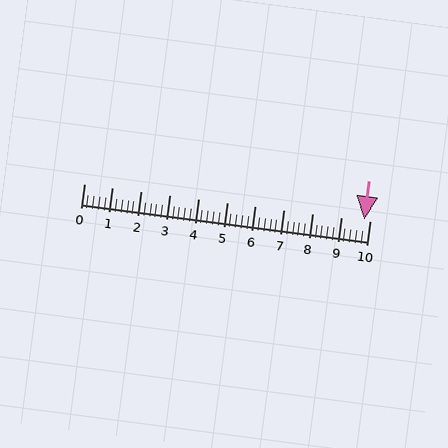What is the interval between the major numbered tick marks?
The major tick marks are spaced 1 units apart.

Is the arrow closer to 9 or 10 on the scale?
The arrow is closer to 10.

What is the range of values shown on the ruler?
The ruler shows values from 0 to 10.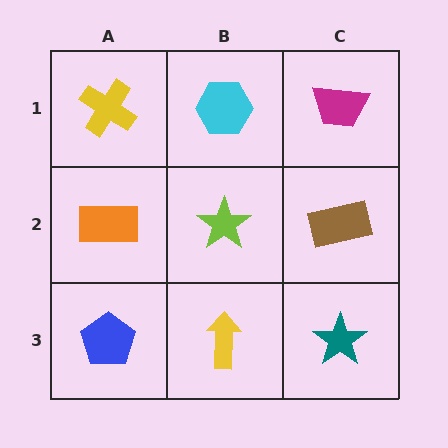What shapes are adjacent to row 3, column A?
An orange rectangle (row 2, column A), a yellow arrow (row 3, column B).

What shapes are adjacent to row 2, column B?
A cyan hexagon (row 1, column B), a yellow arrow (row 3, column B), an orange rectangle (row 2, column A), a brown rectangle (row 2, column C).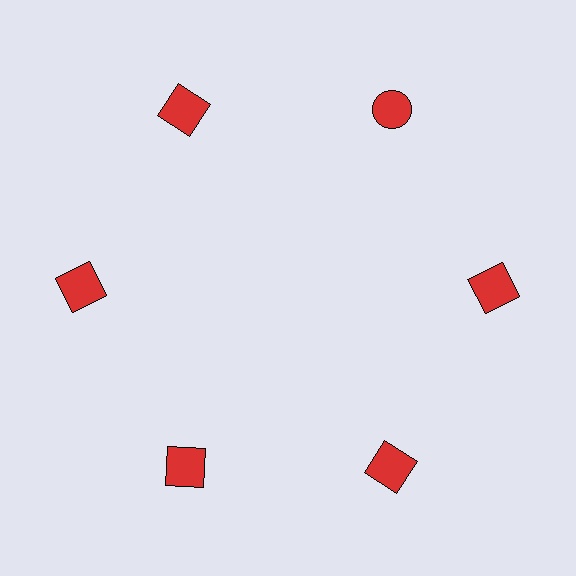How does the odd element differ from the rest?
It has a different shape: circle instead of square.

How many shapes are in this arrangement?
There are 6 shapes arranged in a ring pattern.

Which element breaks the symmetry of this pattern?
The red circle at roughly the 1 o'clock position breaks the symmetry. All other shapes are red squares.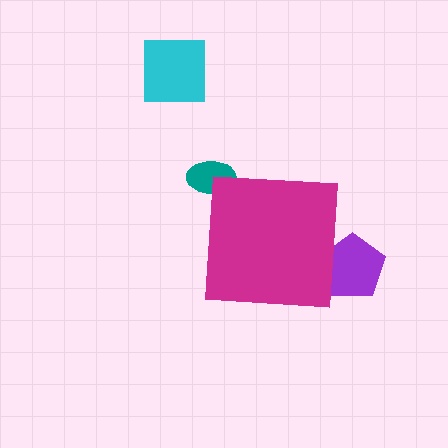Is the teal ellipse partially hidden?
Yes, the teal ellipse is partially hidden behind the magenta square.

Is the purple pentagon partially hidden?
Yes, the purple pentagon is partially hidden behind the magenta square.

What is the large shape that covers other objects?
A magenta square.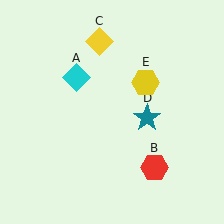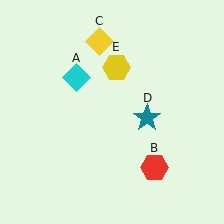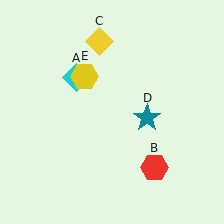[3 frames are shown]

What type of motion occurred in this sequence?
The yellow hexagon (object E) rotated counterclockwise around the center of the scene.